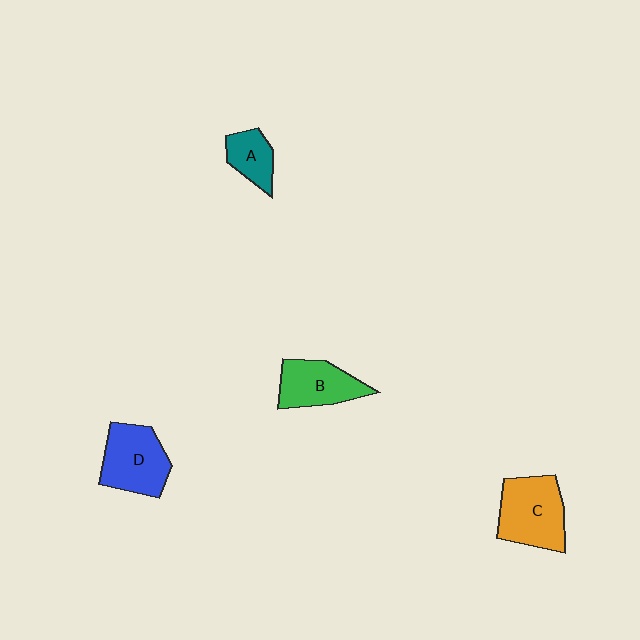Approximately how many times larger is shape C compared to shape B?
Approximately 1.3 times.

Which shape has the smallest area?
Shape A (teal).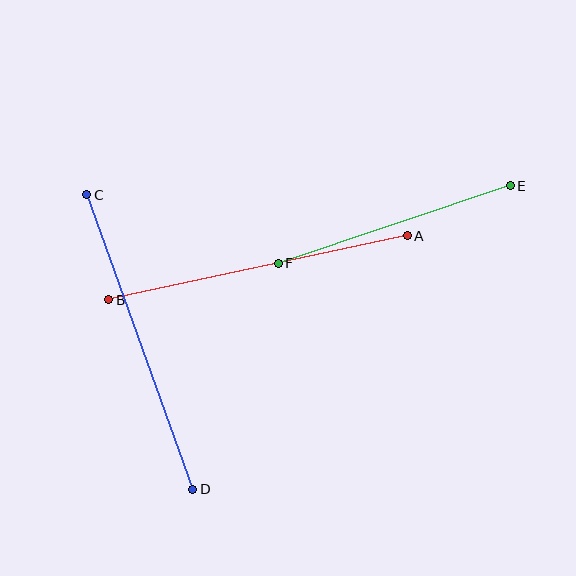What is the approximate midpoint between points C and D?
The midpoint is at approximately (140, 342) pixels.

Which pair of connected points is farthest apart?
Points C and D are farthest apart.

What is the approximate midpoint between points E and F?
The midpoint is at approximately (394, 224) pixels.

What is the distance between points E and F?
The distance is approximately 245 pixels.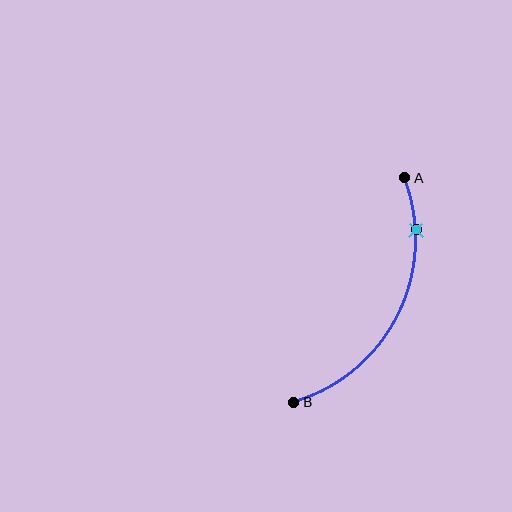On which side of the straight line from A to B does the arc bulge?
The arc bulges to the right of the straight line connecting A and B.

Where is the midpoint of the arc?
The arc midpoint is the point on the curve farthest from the straight line joining A and B. It sits to the right of that line.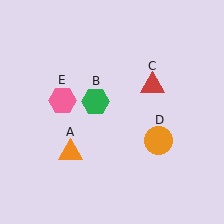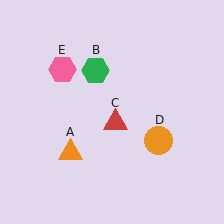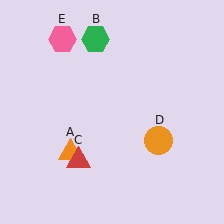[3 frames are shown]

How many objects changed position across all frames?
3 objects changed position: green hexagon (object B), red triangle (object C), pink hexagon (object E).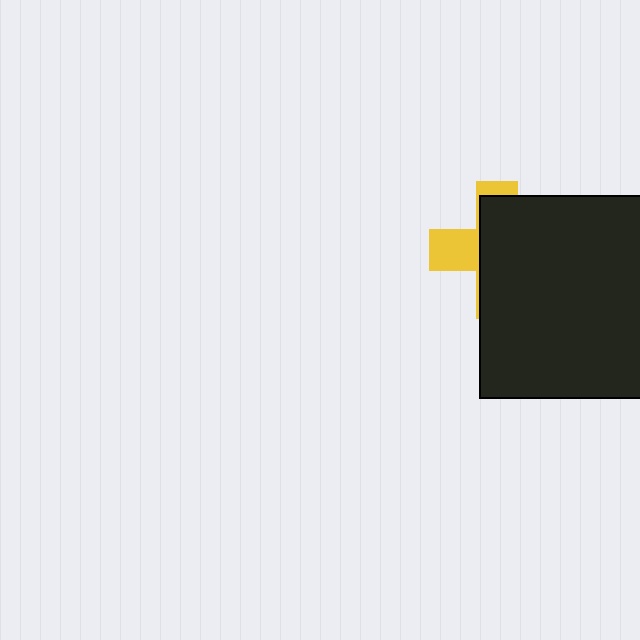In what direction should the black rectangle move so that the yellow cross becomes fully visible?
The black rectangle should move right. That is the shortest direction to clear the overlap and leave the yellow cross fully visible.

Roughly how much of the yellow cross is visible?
A small part of it is visible (roughly 31%).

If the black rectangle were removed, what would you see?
You would see the complete yellow cross.